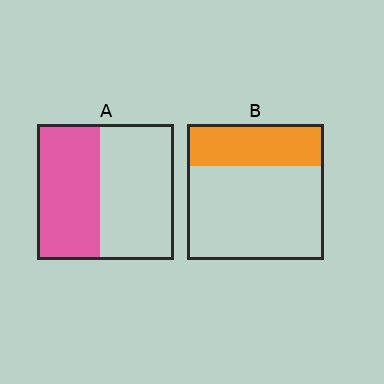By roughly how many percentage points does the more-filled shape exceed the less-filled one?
By roughly 15 percentage points (A over B).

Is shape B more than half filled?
No.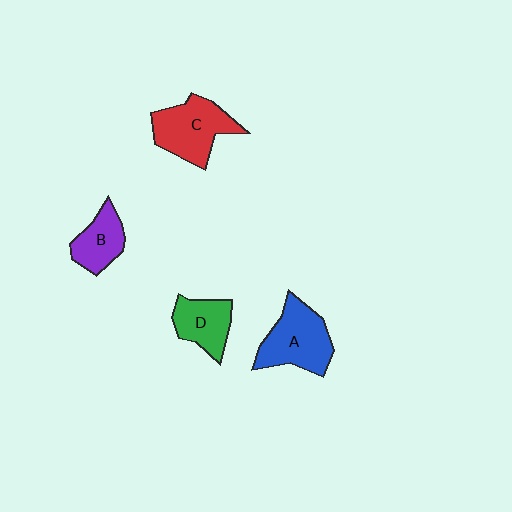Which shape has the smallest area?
Shape B (purple).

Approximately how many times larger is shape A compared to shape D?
Approximately 1.5 times.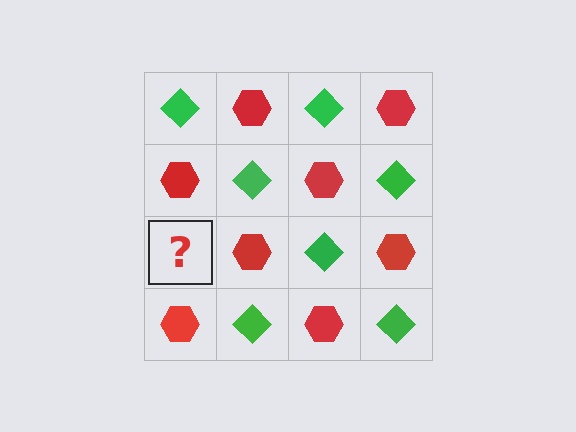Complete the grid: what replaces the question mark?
The question mark should be replaced with a green diamond.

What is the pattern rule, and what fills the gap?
The rule is that it alternates green diamond and red hexagon in a checkerboard pattern. The gap should be filled with a green diamond.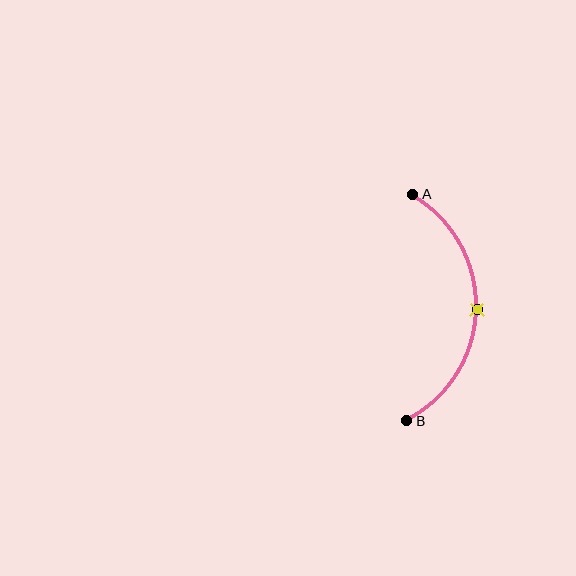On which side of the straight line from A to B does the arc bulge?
The arc bulges to the right of the straight line connecting A and B.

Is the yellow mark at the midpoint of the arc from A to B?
Yes. The yellow mark lies on the arc at equal arc-length from both A and B — it is the arc midpoint.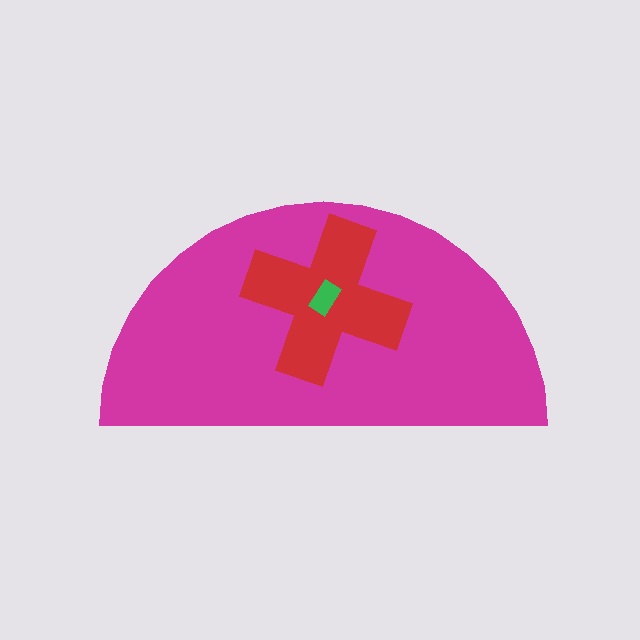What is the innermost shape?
The green rectangle.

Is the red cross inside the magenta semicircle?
Yes.